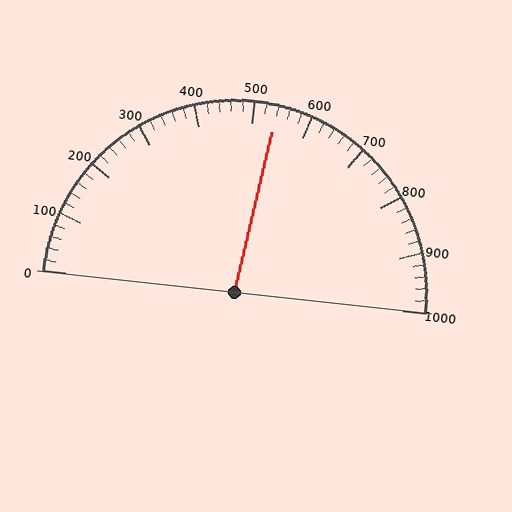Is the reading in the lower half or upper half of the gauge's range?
The reading is in the upper half of the range (0 to 1000).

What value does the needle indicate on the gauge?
The needle indicates approximately 540.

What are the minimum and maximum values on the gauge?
The gauge ranges from 0 to 1000.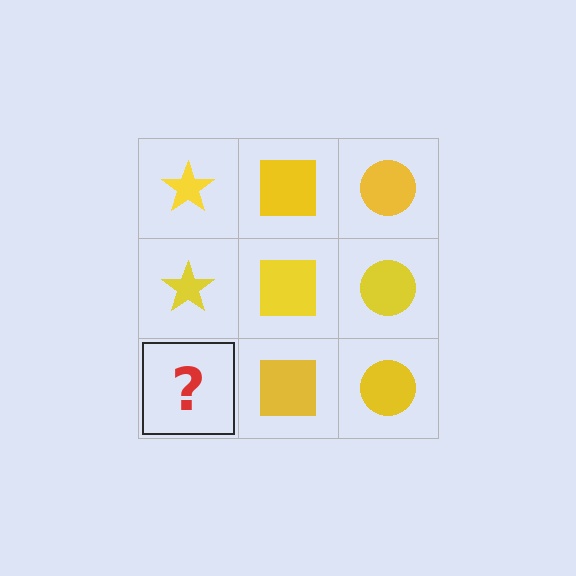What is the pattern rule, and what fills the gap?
The rule is that each column has a consistent shape. The gap should be filled with a yellow star.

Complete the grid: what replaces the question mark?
The question mark should be replaced with a yellow star.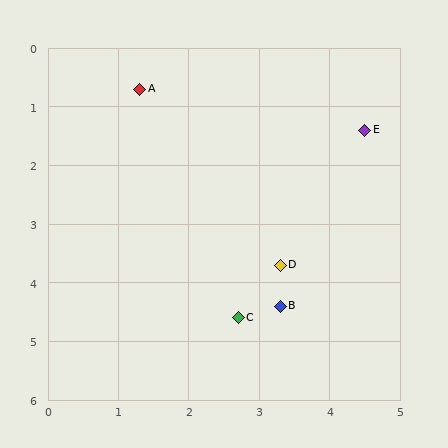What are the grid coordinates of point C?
Point C is at approximately (2.7, 4.6).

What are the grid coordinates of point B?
Point B is at approximately (3.3, 4.4).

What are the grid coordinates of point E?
Point E is at approximately (4.5, 1.4).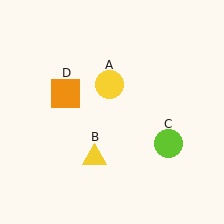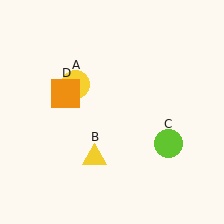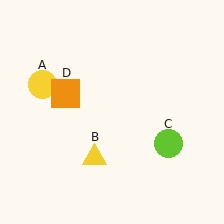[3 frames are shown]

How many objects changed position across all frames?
1 object changed position: yellow circle (object A).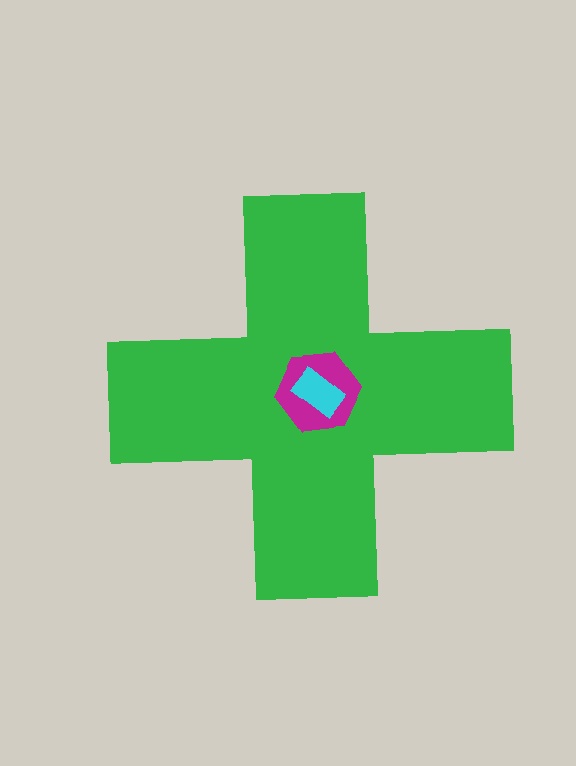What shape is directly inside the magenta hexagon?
The cyan rectangle.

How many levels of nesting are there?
3.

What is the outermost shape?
The green cross.